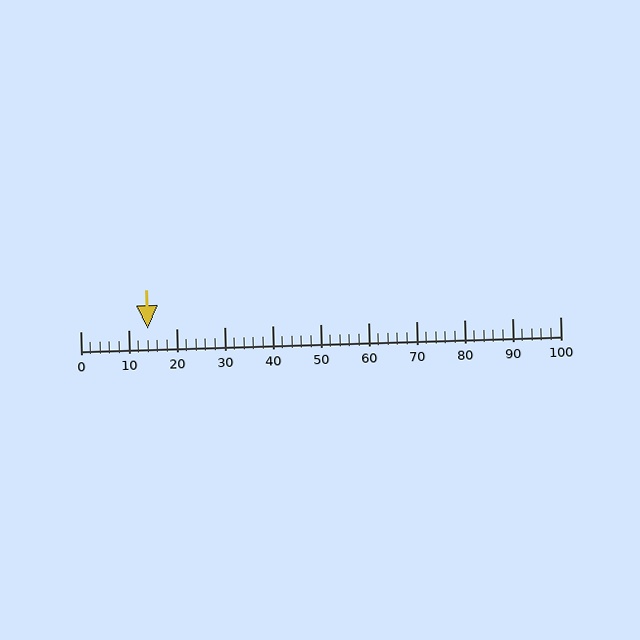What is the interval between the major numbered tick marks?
The major tick marks are spaced 10 units apart.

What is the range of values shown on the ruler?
The ruler shows values from 0 to 100.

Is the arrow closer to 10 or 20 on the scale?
The arrow is closer to 10.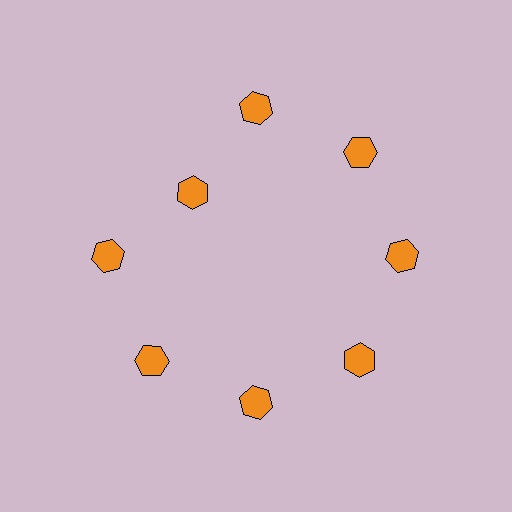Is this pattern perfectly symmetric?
No. The 8 orange hexagons are arranged in a ring, but one element near the 10 o'clock position is pulled inward toward the center, breaking the 8-fold rotational symmetry.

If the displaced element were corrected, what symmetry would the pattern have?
It would have 8-fold rotational symmetry — the pattern would map onto itself every 45 degrees.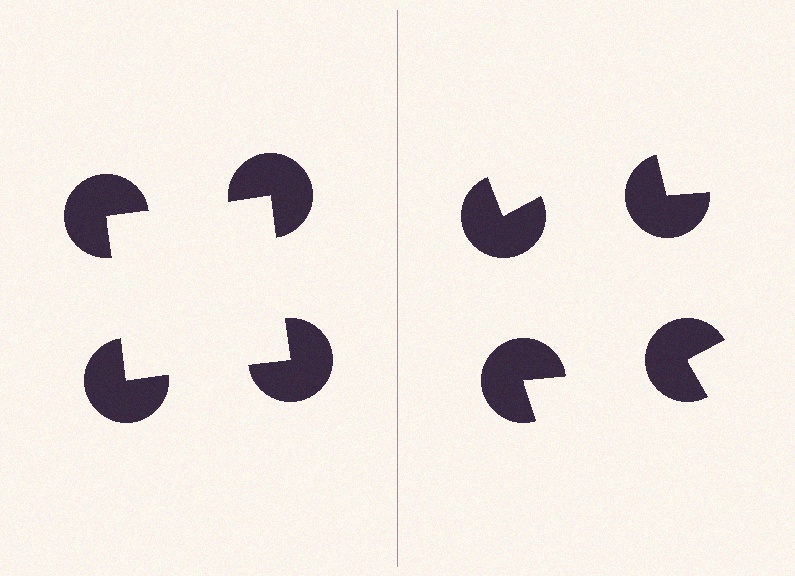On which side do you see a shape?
An illusory square appears on the left side. On the right side the wedge cuts are rotated, so no coherent shape forms.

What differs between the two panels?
The pac-man discs are positioned identically on both sides; only the wedge orientations differ. On the left they align to a square; on the right they are misaligned.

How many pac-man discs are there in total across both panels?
8 — 4 on each side.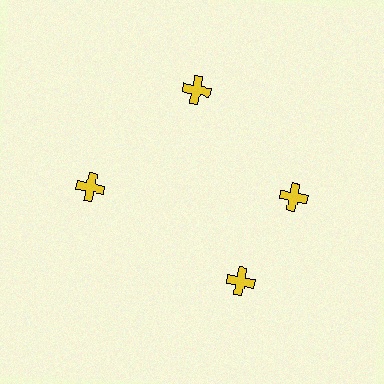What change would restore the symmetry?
The symmetry would be restored by rotating it back into even spacing with its neighbors so that all 4 crosses sit at equal angles and equal distance from the center.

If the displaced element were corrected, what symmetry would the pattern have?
It would have 4-fold rotational symmetry — the pattern would map onto itself every 90 degrees.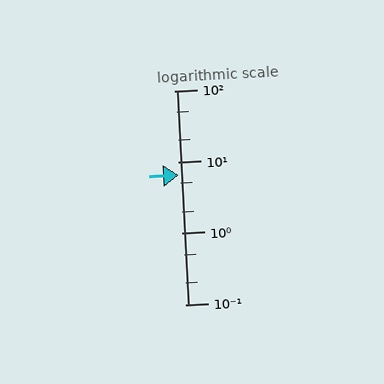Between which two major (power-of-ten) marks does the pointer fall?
The pointer is between 1 and 10.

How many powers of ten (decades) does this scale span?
The scale spans 3 decades, from 0.1 to 100.